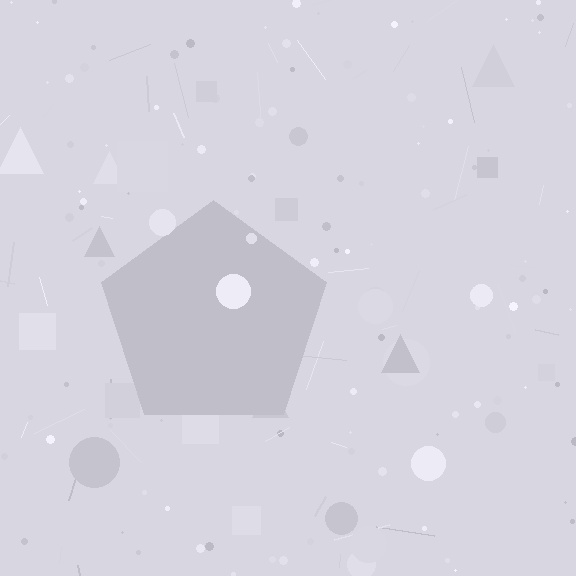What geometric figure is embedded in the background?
A pentagon is embedded in the background.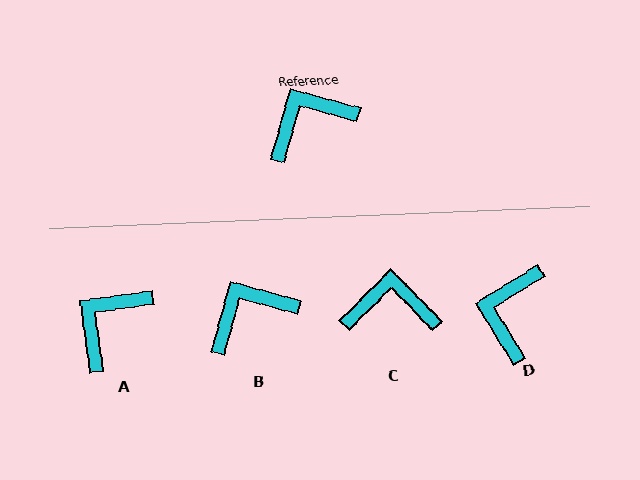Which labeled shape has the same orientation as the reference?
B.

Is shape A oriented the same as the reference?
No, it is off by about 24 degrees.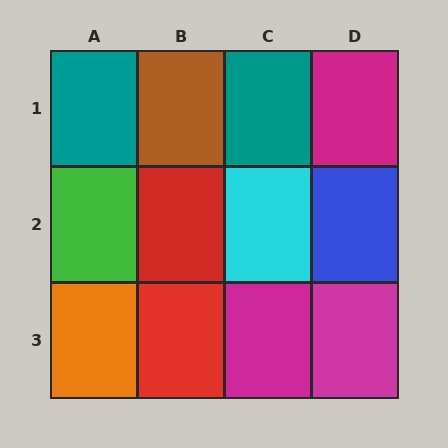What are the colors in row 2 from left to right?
Green, red, cyan, blue.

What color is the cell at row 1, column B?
Brown.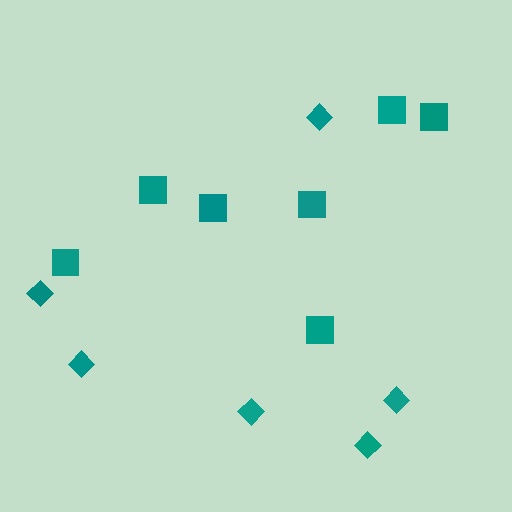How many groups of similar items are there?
There are 2 groups: one group of diamonds (6) and one group of squares (7).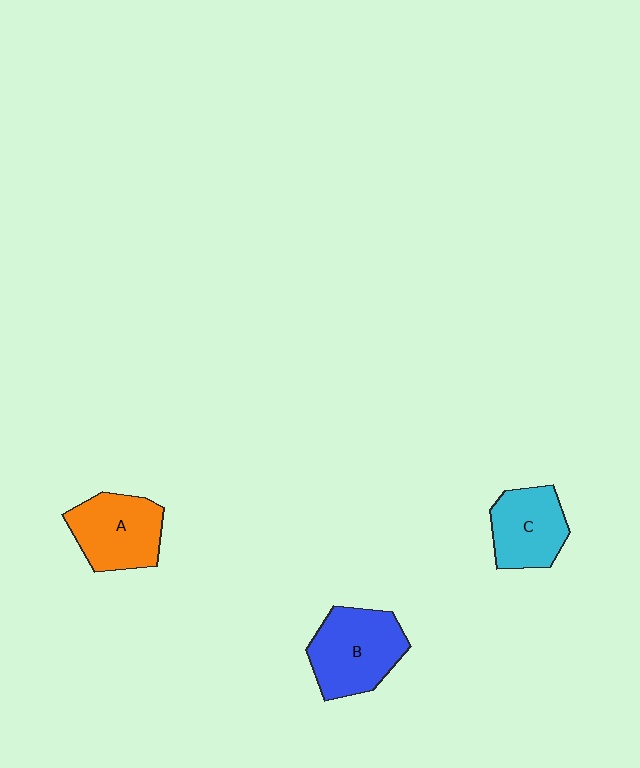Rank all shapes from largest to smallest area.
From largest to smallest: B (blue), A (orange), C (cyan).